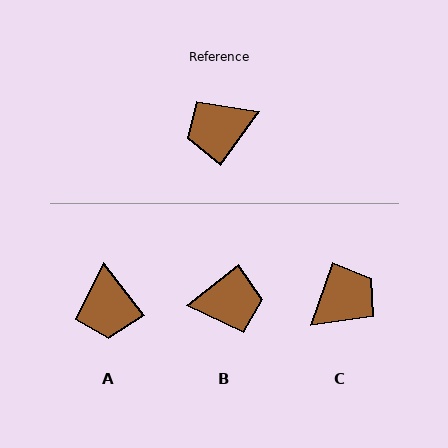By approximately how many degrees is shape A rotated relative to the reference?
Approximately 73 degrees counter-clockwise.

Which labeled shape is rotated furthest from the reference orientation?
B, about 164 degrees away.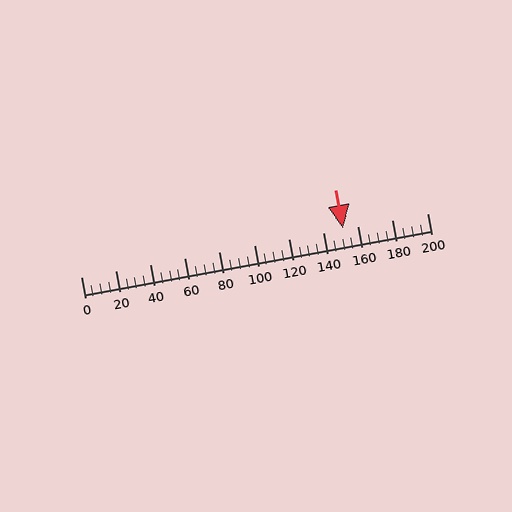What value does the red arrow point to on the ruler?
The red arrow points to approximately 151.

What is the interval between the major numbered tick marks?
The major tick marks are spaced 20 units apart.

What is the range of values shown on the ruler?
The ruler shows values from 0 to 200.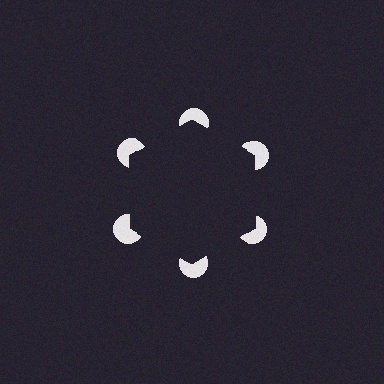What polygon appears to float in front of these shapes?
An illusory hexagon — its edges are inferred from the aligned wedge cuts in the pac-man discs, not physically drawn.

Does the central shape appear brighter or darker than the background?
It typically appears slightly darker than the background, even though no actual brightness change is drawn.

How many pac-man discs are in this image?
There are 6 — one at each vertex of the illusory hexagon.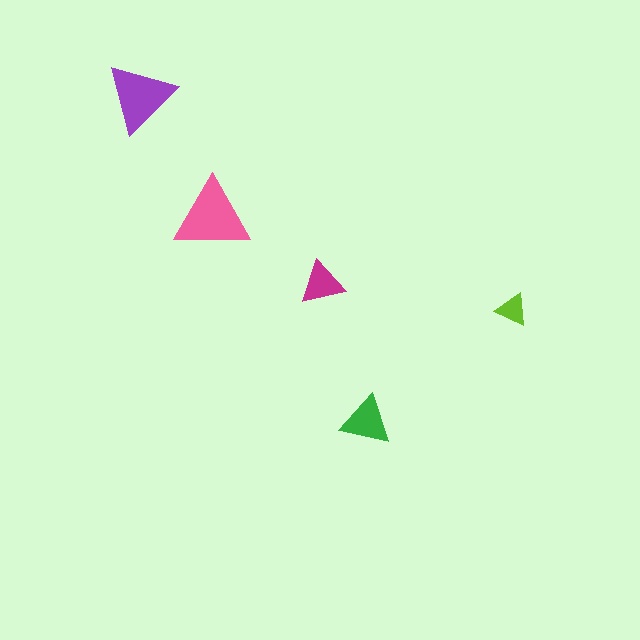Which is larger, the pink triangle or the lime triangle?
The pink one.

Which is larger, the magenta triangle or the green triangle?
The green one.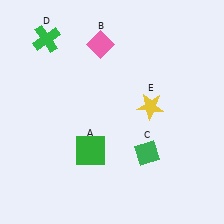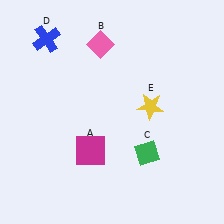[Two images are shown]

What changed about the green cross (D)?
In Image 1, D is green. In Image 2, it changed to blue.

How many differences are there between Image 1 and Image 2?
There are 2 differences between the two images.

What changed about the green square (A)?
In Image 1, A is green. In Image 2, it changed to magenta.